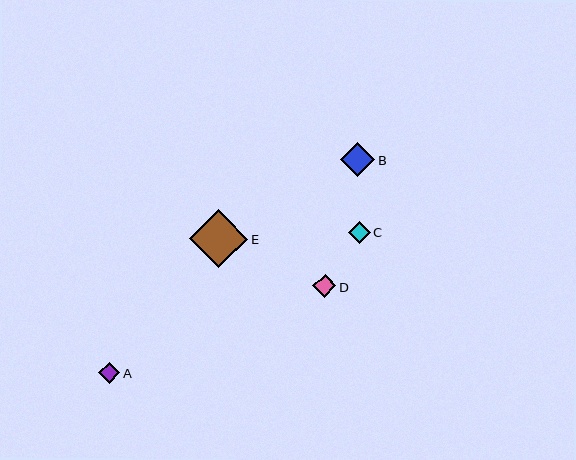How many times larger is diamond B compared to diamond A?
Diamond B is approximately 1.6 times the size of diamond A.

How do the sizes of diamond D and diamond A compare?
Diamond D and diamond A are approximately the same size.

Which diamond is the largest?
Diamond E is the largest with a size of approximately 58 pixels.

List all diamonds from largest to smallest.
From largest to smallest: E, B, D, C, A.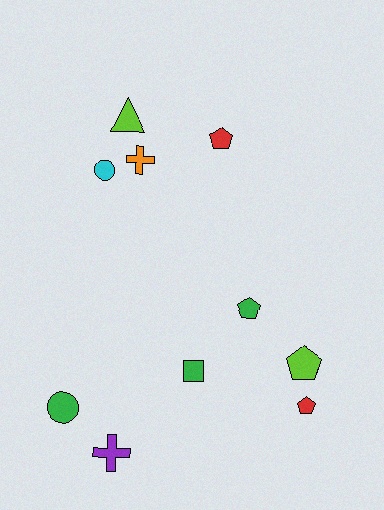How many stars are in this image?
There are no stars.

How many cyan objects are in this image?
There is 1 cyan object.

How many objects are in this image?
There are 10 objects.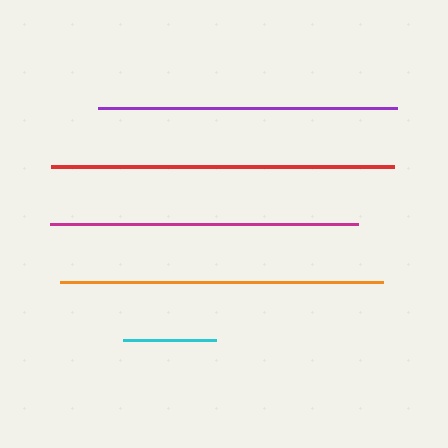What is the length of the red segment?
The red segment is approximately 343 pixels long.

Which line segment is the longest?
The red line is the longest at approximately 343 pixels.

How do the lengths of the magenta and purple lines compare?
The magenta and purple lines are approximately the same length.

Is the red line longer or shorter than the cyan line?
The red line is longer than the cyan line.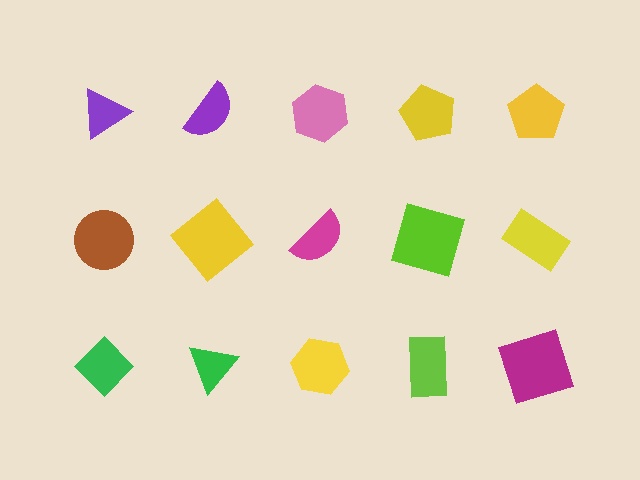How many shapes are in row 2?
5 shapes.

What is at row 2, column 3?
A magenta semicircle.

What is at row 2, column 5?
A yellow rectangle.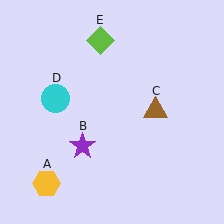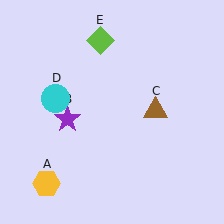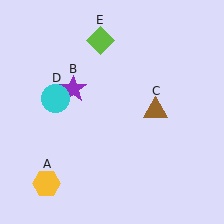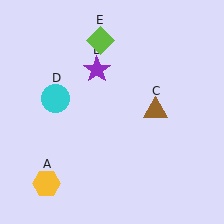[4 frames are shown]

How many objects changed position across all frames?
1 object changed position: purple star (object B).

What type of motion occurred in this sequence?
The purple star (object B) rotated clockwise around the center of the scene.